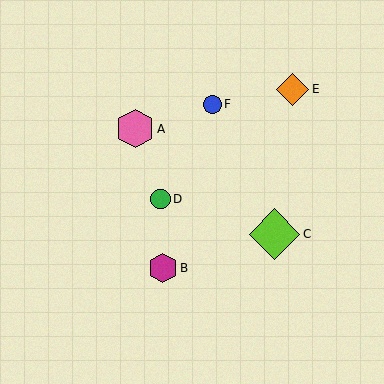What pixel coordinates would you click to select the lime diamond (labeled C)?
Click at (275, 234) to select the lime diamond C.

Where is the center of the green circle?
The center of the green circle is at (160, 199).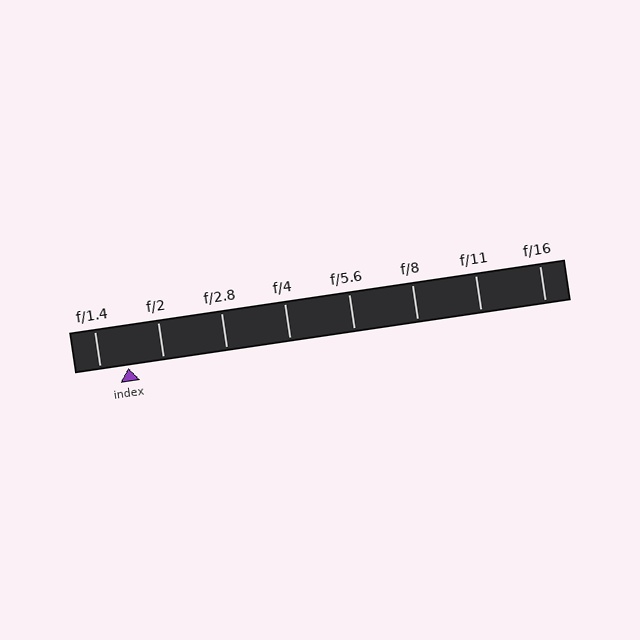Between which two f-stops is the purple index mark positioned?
The index mark is between f/1.4 and f/2.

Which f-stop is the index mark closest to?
The index mark is closest to f/1.4.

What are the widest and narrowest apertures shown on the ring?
The widest aperture shown is f/1.4 and the narrowest is f/16.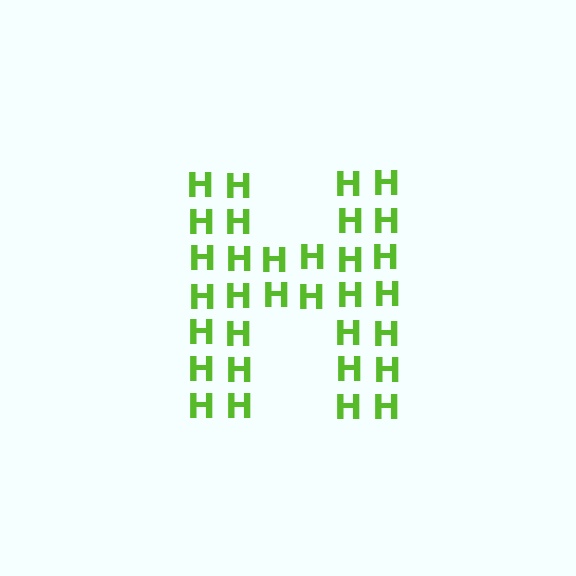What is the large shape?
The large shape is the letter H.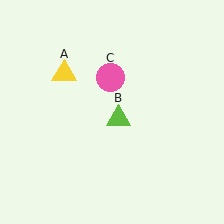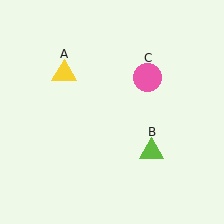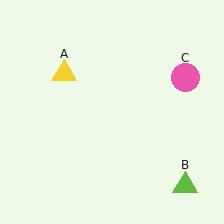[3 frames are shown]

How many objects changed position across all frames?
2 objects changed position: lime triangle (object B), pink circle (object C).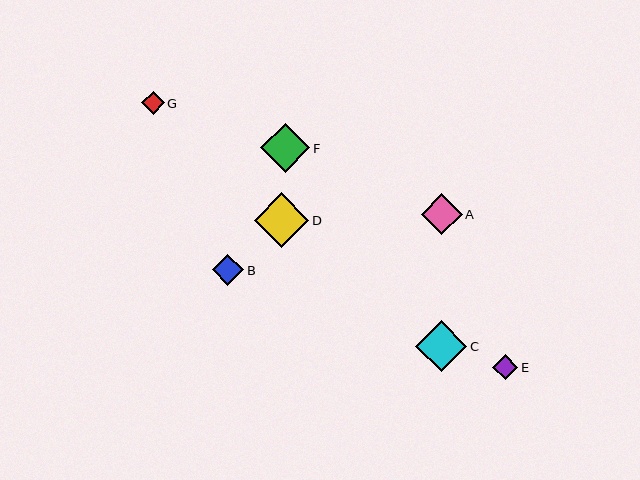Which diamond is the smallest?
Diamond G is the smallest with a size of approximately 23 pixels.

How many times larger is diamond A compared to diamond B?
Diamond A is approximately 1.3 times the size of diamond B.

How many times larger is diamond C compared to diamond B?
Diamond C is approximately 1.6 times the size of diamond B.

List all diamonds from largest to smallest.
From largest to smallest: D, C, F, A, B, E, G.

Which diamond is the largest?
Diamond D is the largest with a size of approximately 55 pixels.